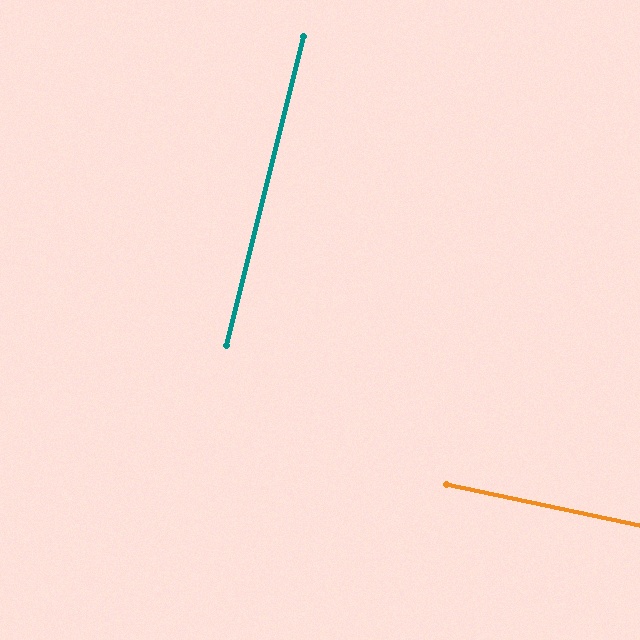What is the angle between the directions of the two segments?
Approximately 88 degrees.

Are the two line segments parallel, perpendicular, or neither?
Perpendicular — they meet at approximately 88°.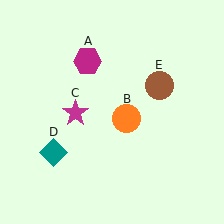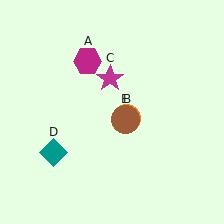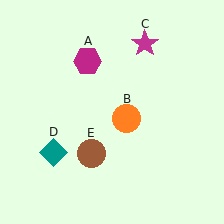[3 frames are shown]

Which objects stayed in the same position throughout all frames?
Magenta hexagon (object A) and orange circle (object B) and teal diamond (object D) remained stationary.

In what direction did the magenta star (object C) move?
The magenta star (object C) moved up and to the right.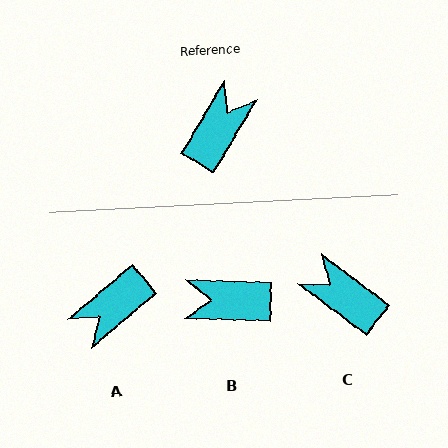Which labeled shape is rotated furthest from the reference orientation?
A, about 161 degrees away.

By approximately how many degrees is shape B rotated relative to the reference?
Approximately 119 degrees counter-clockwise.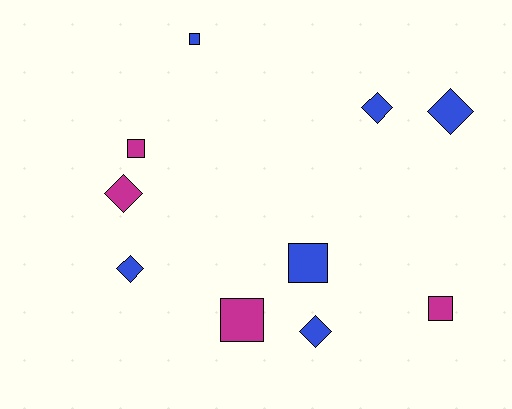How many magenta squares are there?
There are 3 magenta squares.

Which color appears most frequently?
Blue, with 6 objects.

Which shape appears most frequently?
Diamond, with 5 objects.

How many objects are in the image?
There are 10 objects.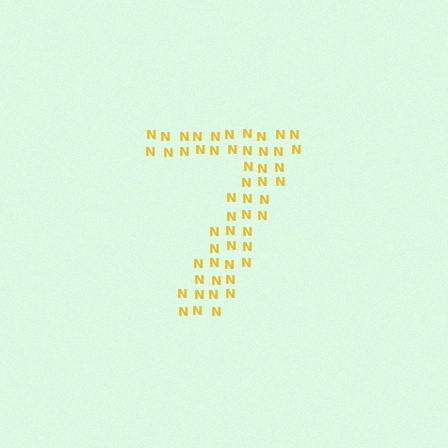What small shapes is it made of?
It is made of small letter N's.